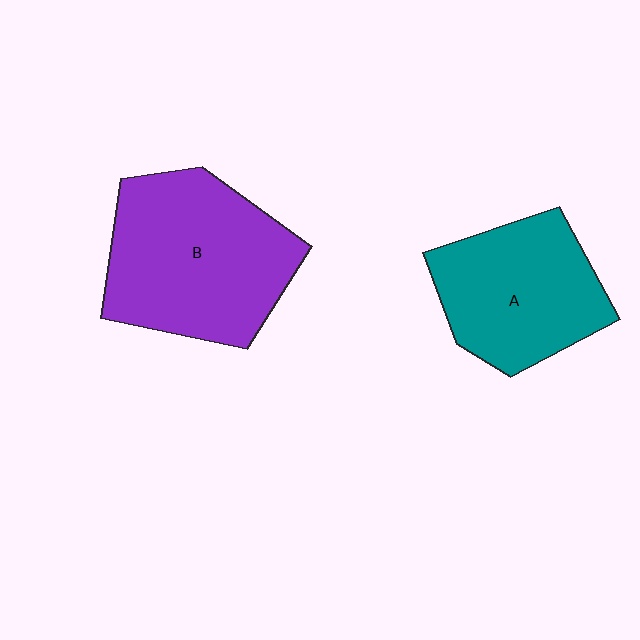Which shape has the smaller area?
Shape A (teal).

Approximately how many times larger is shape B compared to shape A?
Approximately 1.3 times.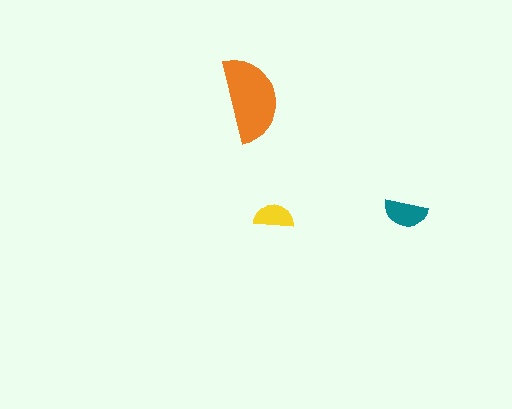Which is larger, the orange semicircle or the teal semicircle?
The orange one.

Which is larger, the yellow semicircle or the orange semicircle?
The orange one.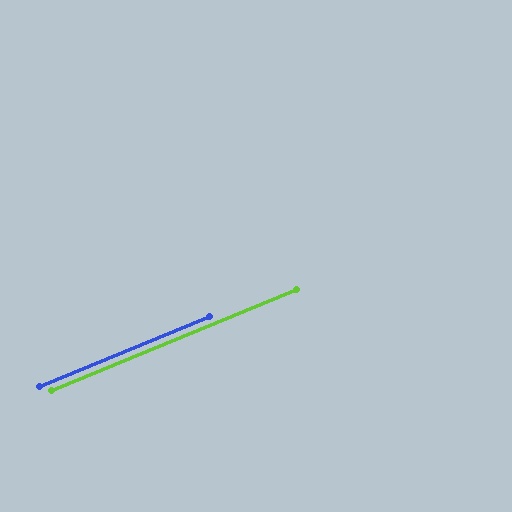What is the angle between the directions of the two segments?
Approximately 0 degrees.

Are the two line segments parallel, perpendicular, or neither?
Parallel — their directions differ by only 0.0°.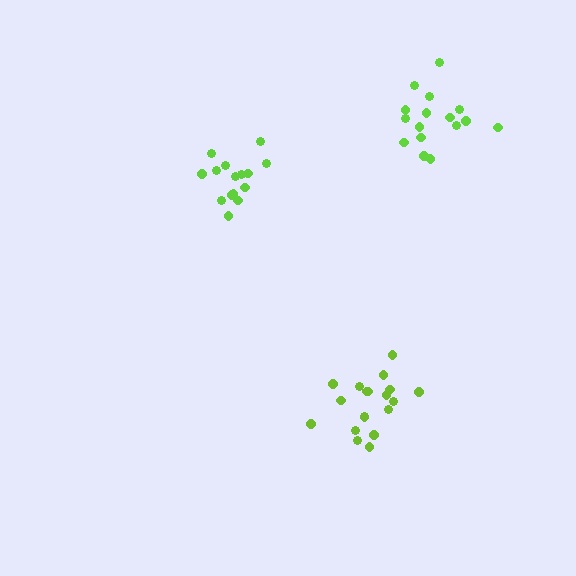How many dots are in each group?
Group 1: 19 dots, Group 2: 15 dots, Group 3: 16 dots (50 total).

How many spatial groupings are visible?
There are 3 spatial groupings.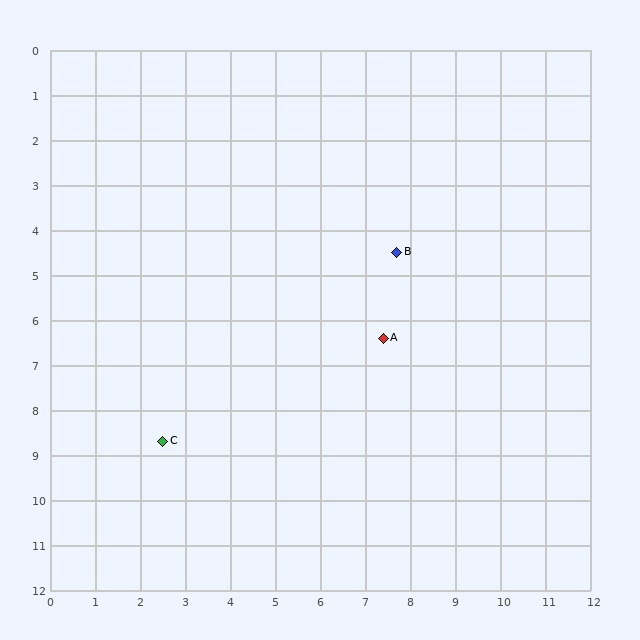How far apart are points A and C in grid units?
Points A and C are about 5.4 grid units apart.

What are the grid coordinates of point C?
Point C is at approximately (2.5, 8.7).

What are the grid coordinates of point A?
Point A is at approximately (7.4, 6.4).